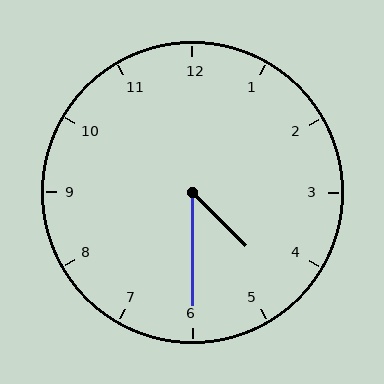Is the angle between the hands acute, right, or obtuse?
It is acute.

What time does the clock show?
4:30.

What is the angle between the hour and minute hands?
Approximately 45 degrees.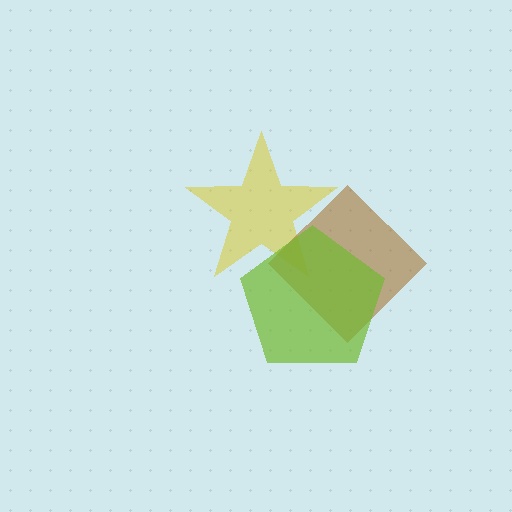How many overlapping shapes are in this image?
There are 3 overlapping shapes in the image.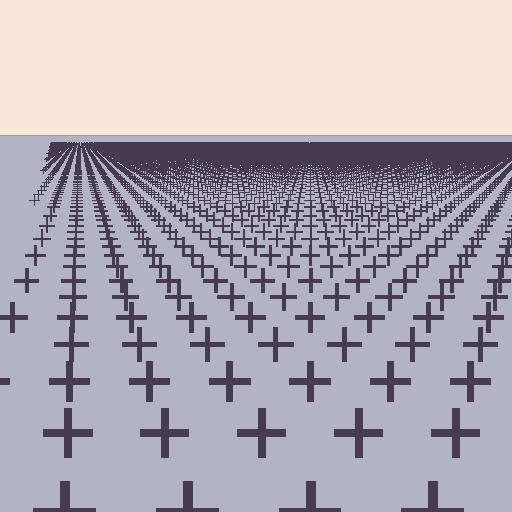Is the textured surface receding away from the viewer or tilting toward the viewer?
The surface is receding away from the viewer. Texture elements get smaller and denser toward the top.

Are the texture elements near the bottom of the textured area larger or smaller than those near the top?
Larger. Near the bottom, elements are closer to the viewer and appear at a bigger on-screen size.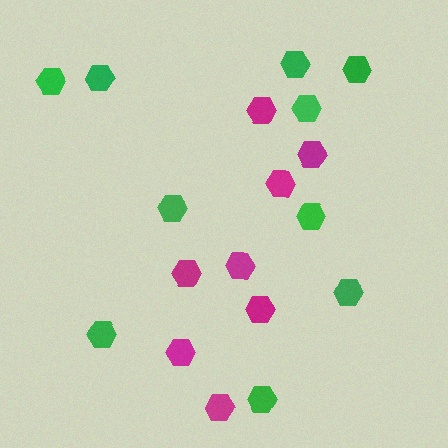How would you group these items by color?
There are 2 groups: one group of magenta hexagons (8) and one group of green hexagons (10).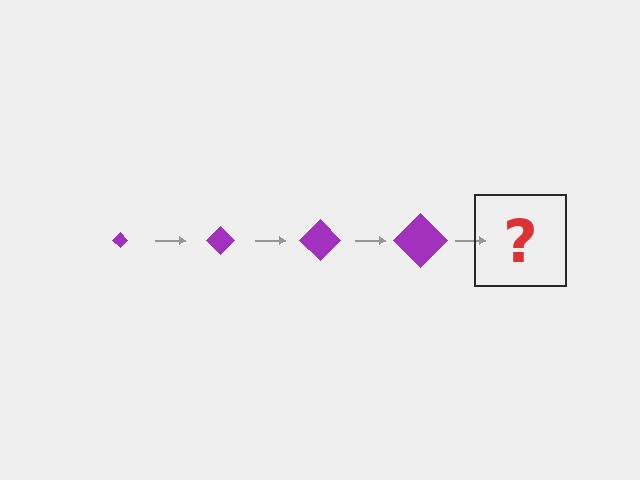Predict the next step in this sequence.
The next step is a purple diamond, larger than the previous one.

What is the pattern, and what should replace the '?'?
The pattern is that the diamond gets progressively larger each step. The '?' should be a purple diamond, larger than the previous one.